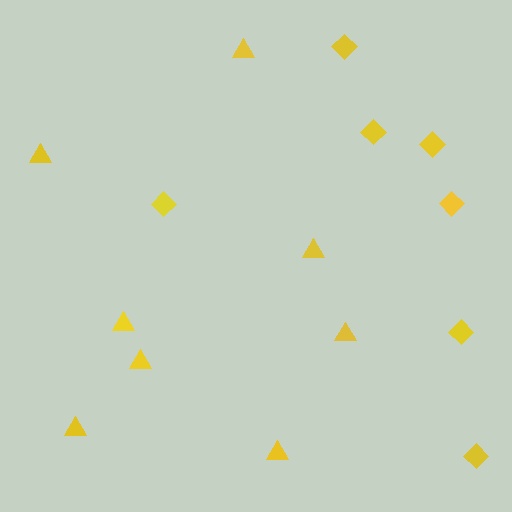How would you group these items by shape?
There are 2 groups: one group of triangles (8) and one group of diamonds (7).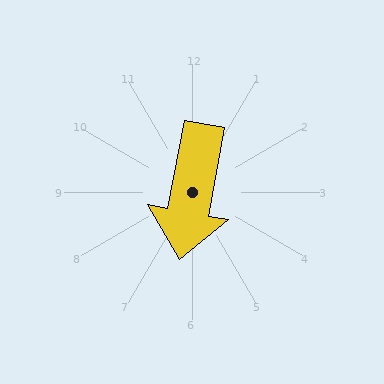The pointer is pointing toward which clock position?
Roughly 6 o'clock.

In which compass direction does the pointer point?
South.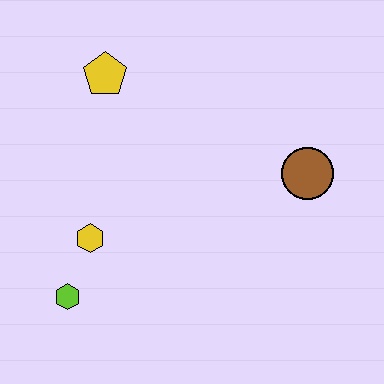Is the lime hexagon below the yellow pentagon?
Yes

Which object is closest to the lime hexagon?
The yellow hexagon is closest to the lime hexagon.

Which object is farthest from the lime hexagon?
The brown circle is farthest from the lime hexagon.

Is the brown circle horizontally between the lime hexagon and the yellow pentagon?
No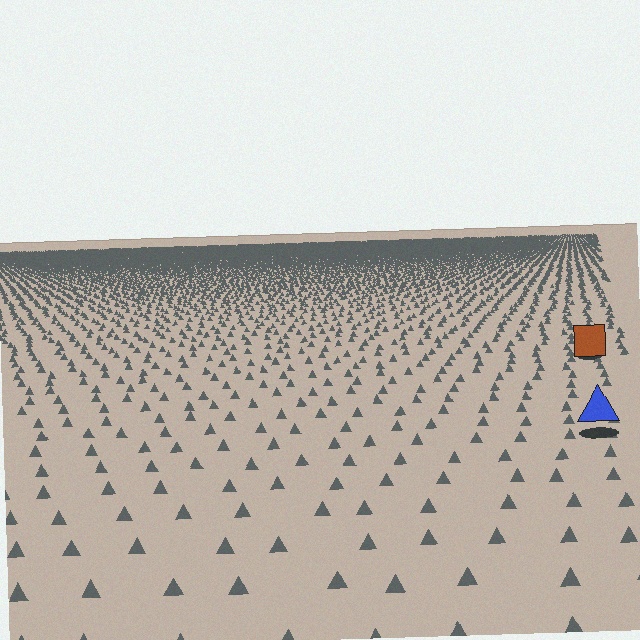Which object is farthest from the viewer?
The brown square is farthest from the viewer. It appears smaller and the ground texture around it is denser.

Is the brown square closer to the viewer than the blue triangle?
No. The blue triangle is closer — you can tell from the texture gradient: the ground texture is coarser near it.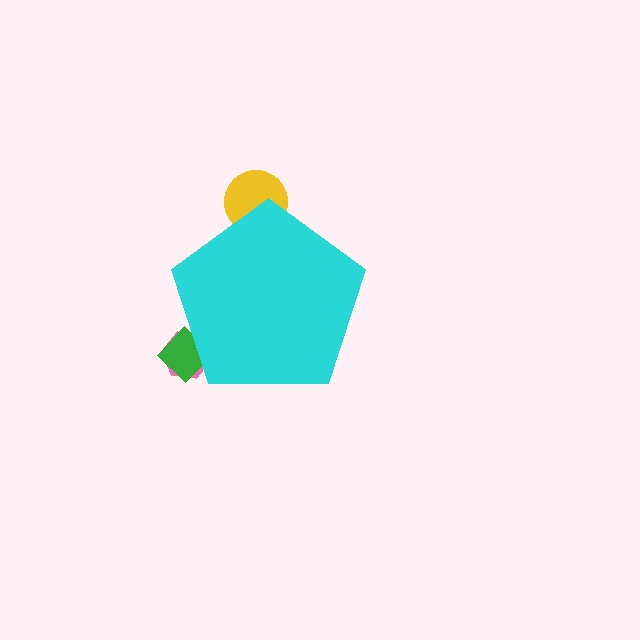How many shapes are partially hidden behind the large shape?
3 shapes are partially hidden.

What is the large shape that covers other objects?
A cyan pentagon.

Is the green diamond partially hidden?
Yes, the green diamond is partially hidden behind the cyan pentagon.